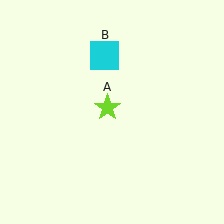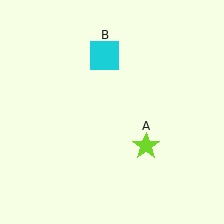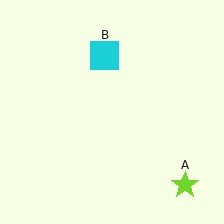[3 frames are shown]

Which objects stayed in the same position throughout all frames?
Cyan square (object B) remained stationary.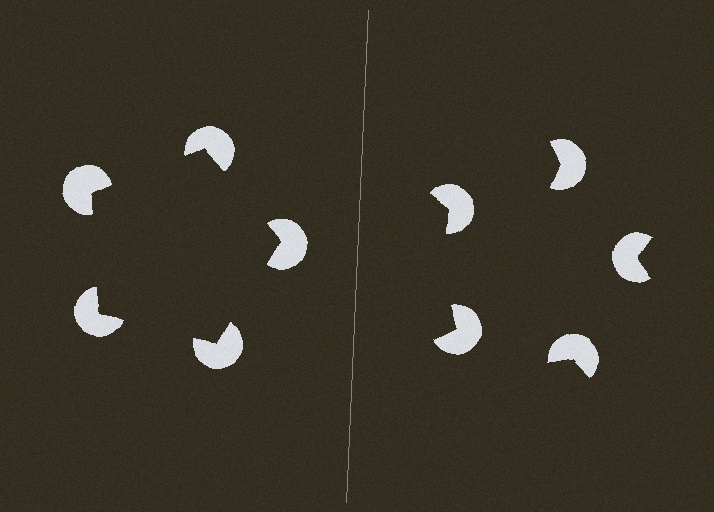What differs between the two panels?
The pac-man discs are positioned identically on both sides; only the wedge orientations differ. On the left they align to a pentagon; on the right they are misaligned.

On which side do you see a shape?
An illusory pentagon appears on the left side. On the right side the wedge cuts are rotated, so no coherent shape forms.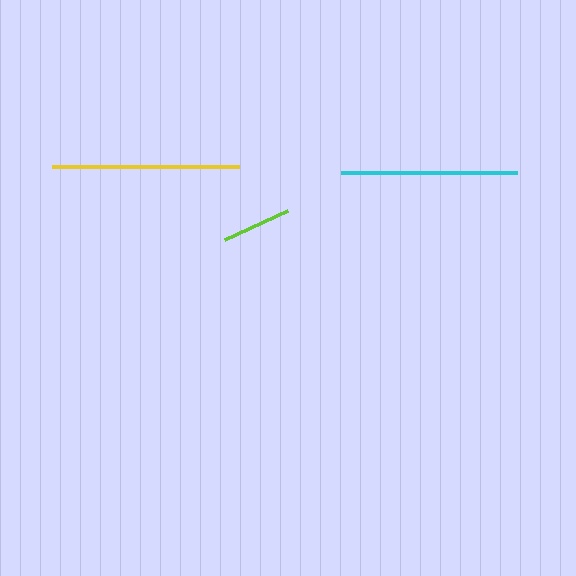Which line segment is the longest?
The yellow line is the longest at approximately 187 pixels.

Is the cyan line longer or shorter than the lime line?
The cyan line is longer than the lime line.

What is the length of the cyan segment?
The cyan segment is approximately 176 pixels long.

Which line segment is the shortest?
The lime line is the shortest at approximately 69 pixels.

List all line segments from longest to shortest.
From longest to shortest: yellow, cyan, lime.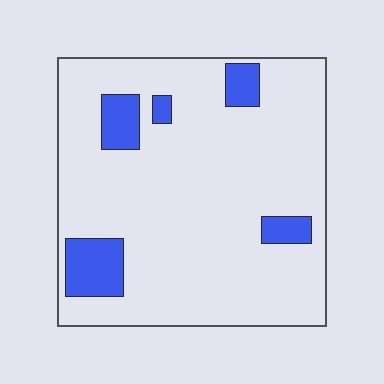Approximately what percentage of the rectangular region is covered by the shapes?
Approximately 15%.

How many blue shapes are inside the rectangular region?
5.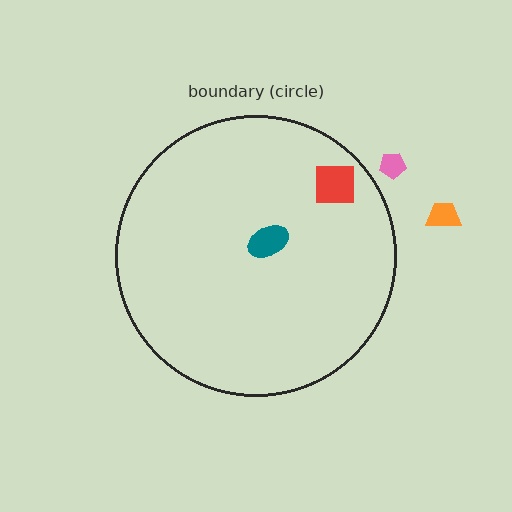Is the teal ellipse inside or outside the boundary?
Inside.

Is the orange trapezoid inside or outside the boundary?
Outside.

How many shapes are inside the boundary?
2 inside, 2 outside.